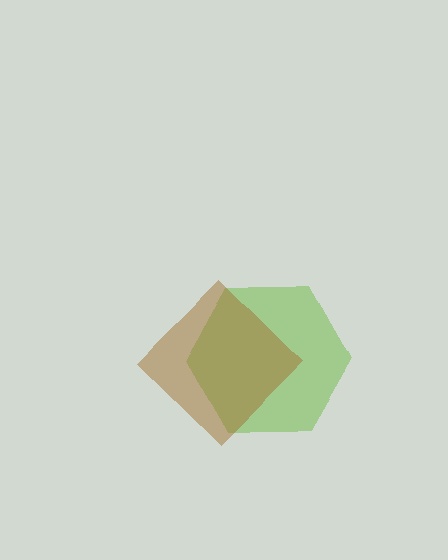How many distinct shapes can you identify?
There are 2 distinct shapes: a lime hexagon, a brown diamond.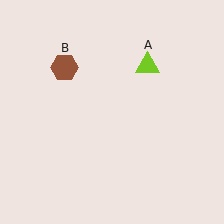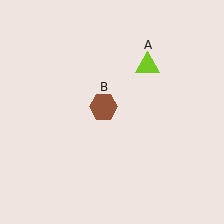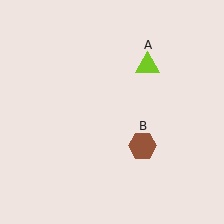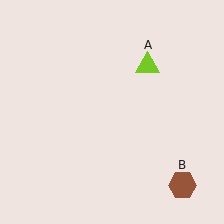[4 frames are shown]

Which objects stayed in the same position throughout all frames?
Lime triangle (object A) remained stationary.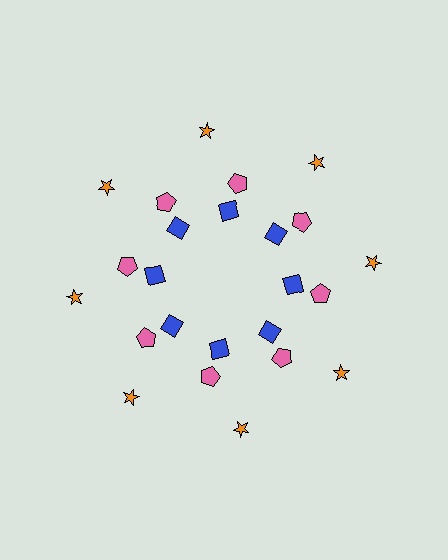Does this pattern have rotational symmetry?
Yes, this pattern has 8-fold rotational symmetry. It looks the same after rotating 45 degrees around the center.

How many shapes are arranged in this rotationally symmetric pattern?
There are 24 shapes, arranged in 8 groups of 3.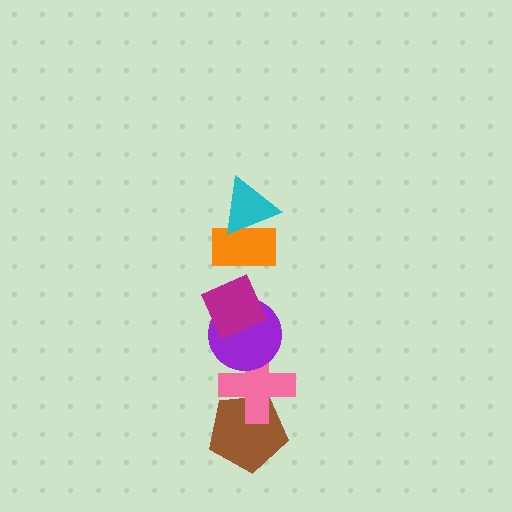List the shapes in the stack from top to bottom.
From top to bottom: the cyan triangle, the orange rectangle, the magenta diamond, the purple circle, the pink cross, the brown pentagon.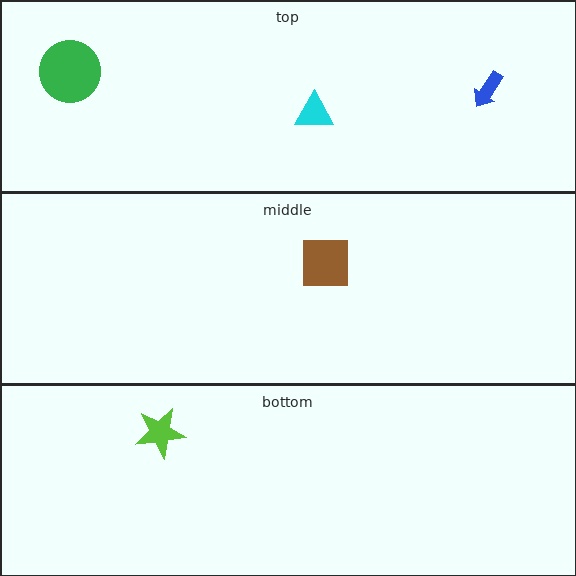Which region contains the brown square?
The middle region.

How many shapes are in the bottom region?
1.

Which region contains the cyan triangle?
The top region.